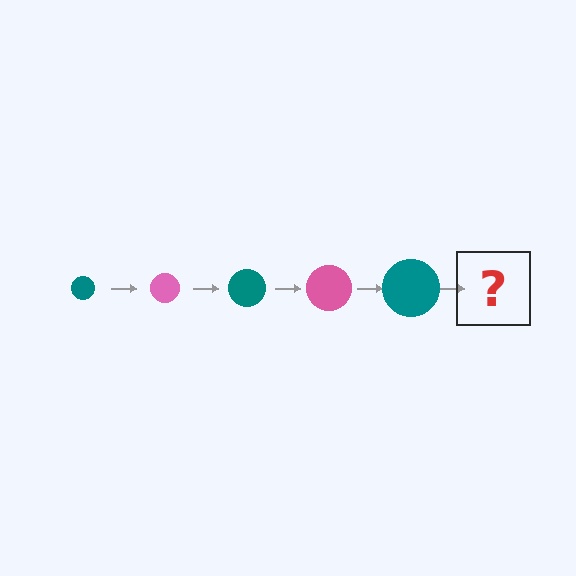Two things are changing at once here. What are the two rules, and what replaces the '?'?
The two rules are that the circle grows larger each step and the color cycles through teal and pink. The '?' should be a pink circle, larger than the previous one.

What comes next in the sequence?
The next element should be a pink circle, larger than the previous one.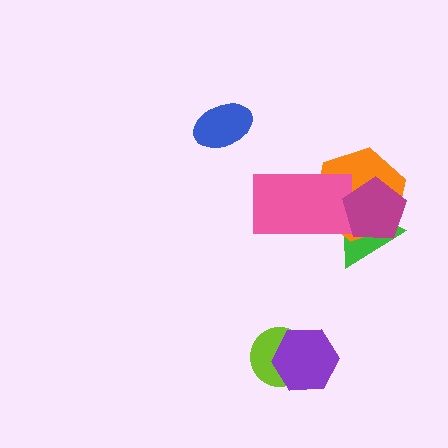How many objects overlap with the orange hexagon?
3 objects overlap with the orange hexagon.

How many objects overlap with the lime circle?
1 object overlaps with the lime circle.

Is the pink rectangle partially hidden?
Yes, it is partially covered by another shape.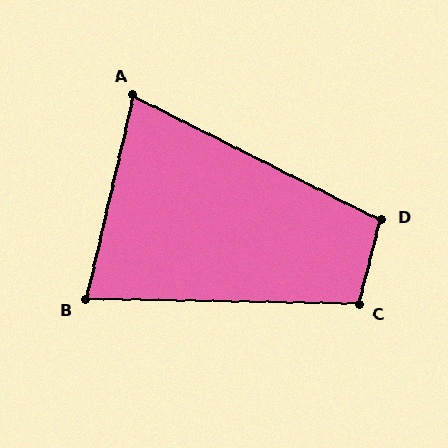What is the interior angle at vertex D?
Approximately 102 degrees (obtuse).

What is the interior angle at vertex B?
Approximately 78 degrees (acute).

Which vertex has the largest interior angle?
C, at approximately 104 degrees.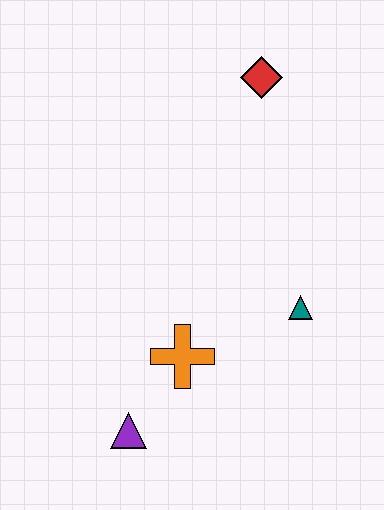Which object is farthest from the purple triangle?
The red diamond is farthest from the purple triangle.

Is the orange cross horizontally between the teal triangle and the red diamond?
No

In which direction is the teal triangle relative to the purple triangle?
The teal triangle is to the right of the purple triangle.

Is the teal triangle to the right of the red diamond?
Yes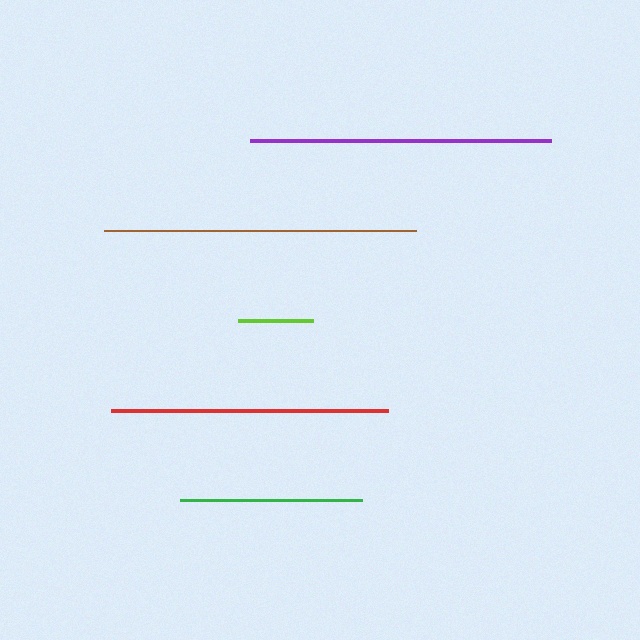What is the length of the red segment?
The red segment is approximately 277 pixels long.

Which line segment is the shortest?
The lime line is the shortest at approximately 75 pixels.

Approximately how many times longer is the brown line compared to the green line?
The brown line is approximately 1.7 times the length of the green line.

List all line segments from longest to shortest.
From longest to shortest: brown, purple, red, green, lime.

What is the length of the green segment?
The green segment is approximately 182 pixels long.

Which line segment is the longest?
The brown line is the longest at approximately 312 pixels.